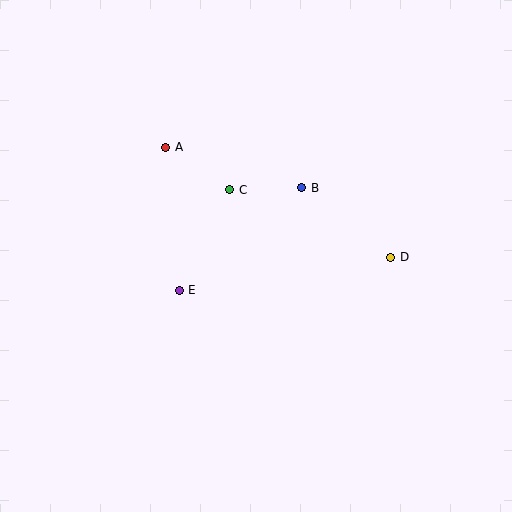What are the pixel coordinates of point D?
Point D is at (391, 257).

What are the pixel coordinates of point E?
Point E is at (179, 290).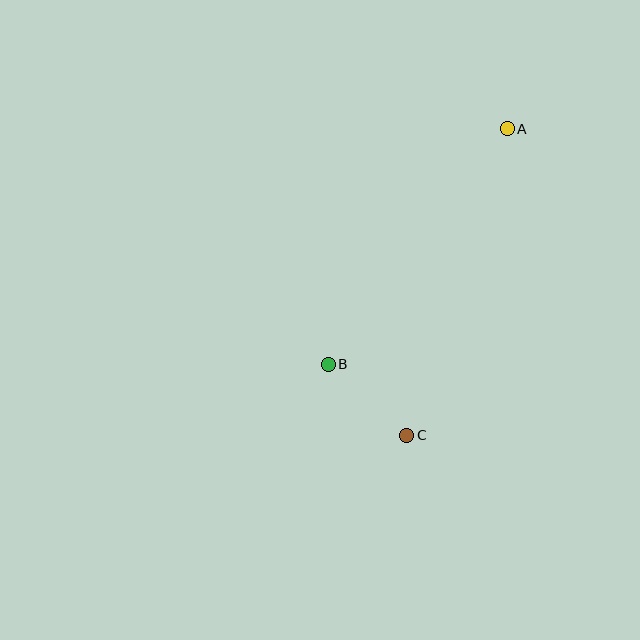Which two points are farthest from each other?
Points A and C are farthest from each other.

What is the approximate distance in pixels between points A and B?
The distance between A and B is approximately 296 pixels.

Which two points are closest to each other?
Points B and C are closest to each other.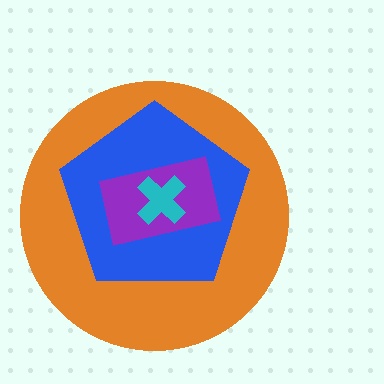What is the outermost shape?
The orange circle.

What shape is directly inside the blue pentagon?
The purple rectangle.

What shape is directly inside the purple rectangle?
The cyan cross.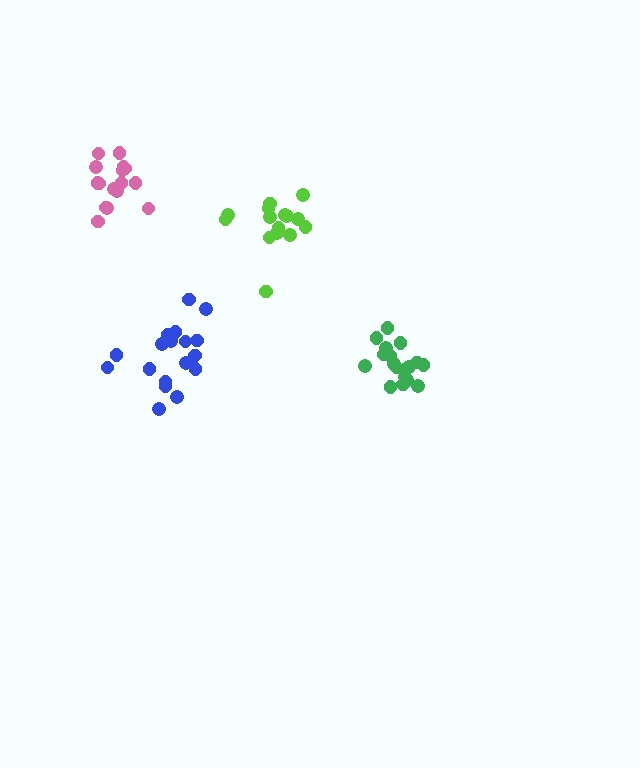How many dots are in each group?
Group 1: 18 dots, Group 2: 18 dots, Group 3: 16 dots, Group 4: 16 dots (68 total).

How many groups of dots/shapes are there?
There are 4 groups.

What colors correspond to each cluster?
The clusters are colored: green, blue, lime, pink.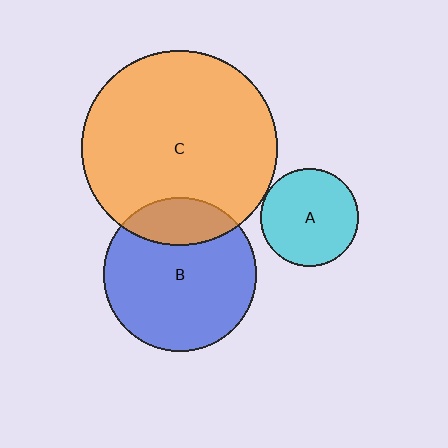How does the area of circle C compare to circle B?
Approximately 1.6 times.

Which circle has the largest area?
Circle C (orange).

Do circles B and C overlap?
Yes.